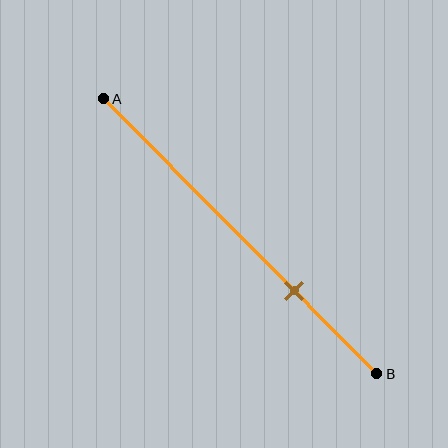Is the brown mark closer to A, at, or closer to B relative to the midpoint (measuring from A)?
The brown mark is closer to point B than the midpoint of segment AB.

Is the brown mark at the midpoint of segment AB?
No, the mark is at about 70% from A, not at the 50% midpoint.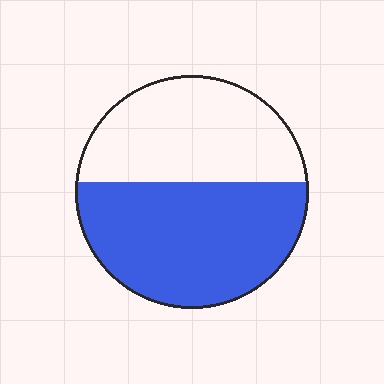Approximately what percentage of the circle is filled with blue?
Approximately 55%.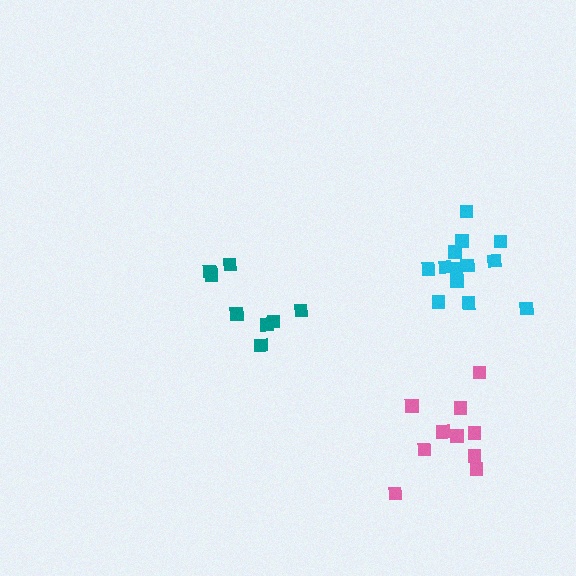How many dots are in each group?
Group 1: 8 dots, Group 2: 10 dots, Group 3: 14 dots (32 total).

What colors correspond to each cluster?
The clusters are colored: teal, pink, cyan.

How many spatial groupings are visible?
There are 3 spatial groupings.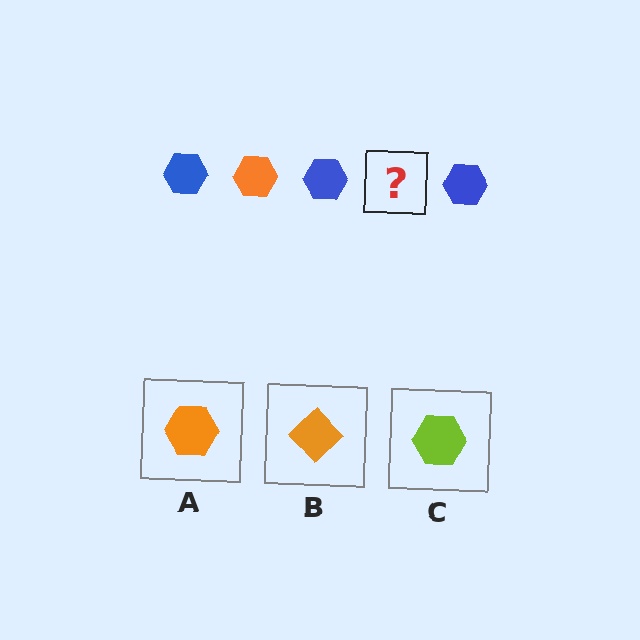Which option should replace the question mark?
Option A.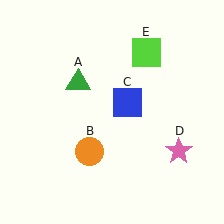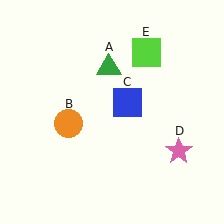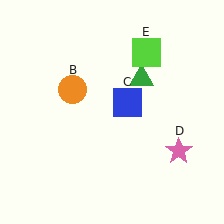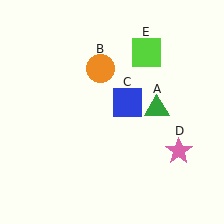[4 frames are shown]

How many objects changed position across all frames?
2 objects changed position: green triangle (object A), orange circle (object B).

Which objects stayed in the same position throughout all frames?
Blue square (object C) and pink star (object D) and lime square (object E) remained stationary.